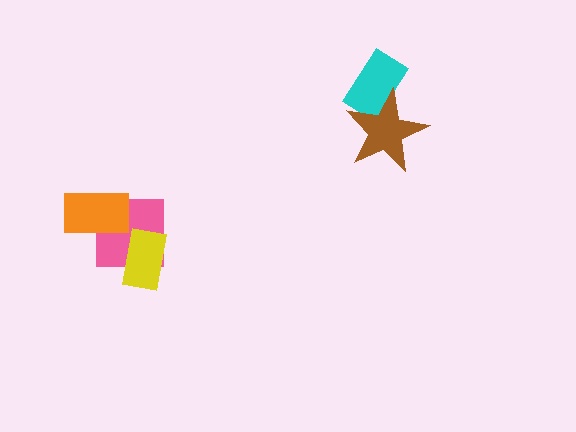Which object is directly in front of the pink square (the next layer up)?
The yellow rectangle is directly in front of the pink square.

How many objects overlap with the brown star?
1 object overlaps with the brown star.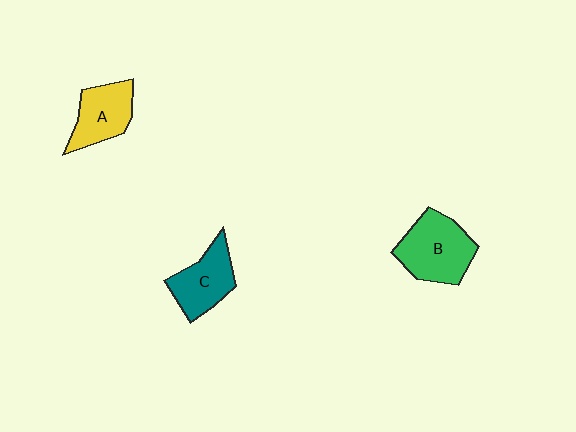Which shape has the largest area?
Shape B (green).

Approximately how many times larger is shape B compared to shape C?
Approximately 1.3 times.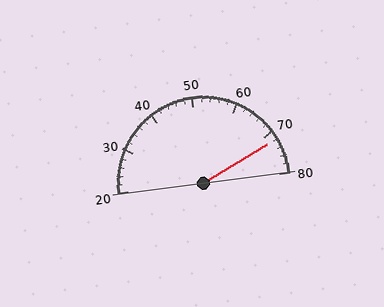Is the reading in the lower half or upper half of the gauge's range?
The reading is in the upper half of the range (20 to 80).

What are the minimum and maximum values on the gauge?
The gauge ranges from 20 to 80.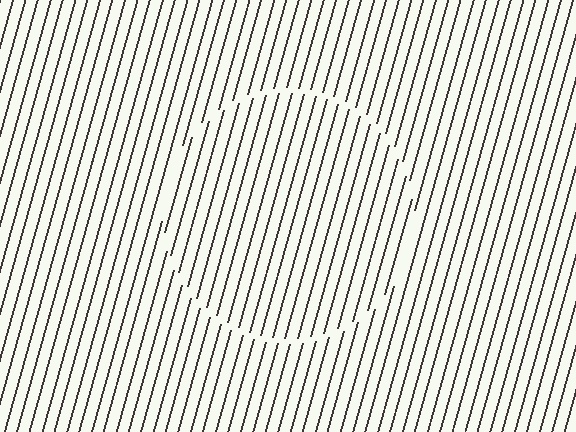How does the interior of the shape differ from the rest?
The interior of the shape contains the same grating, shifted by half a period — the contour is defined by the phase discontinuity where line-ends from the inner and outer gratings abut.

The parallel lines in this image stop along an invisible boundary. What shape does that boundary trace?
An illusory circle. The interior of the shape contains the same grating, shifted by half a period — the contour is defined by the phase discontinuity where line-ends from the inner and outer gratings abut.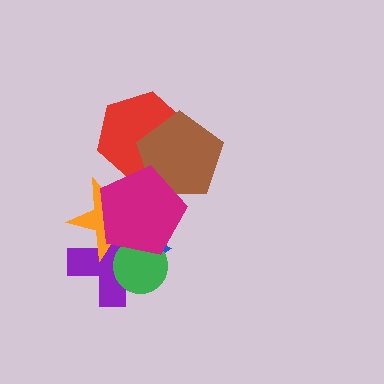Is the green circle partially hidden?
Yes, it is partially covered by another shape.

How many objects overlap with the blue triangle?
4 objects overlap with the blue triangle.